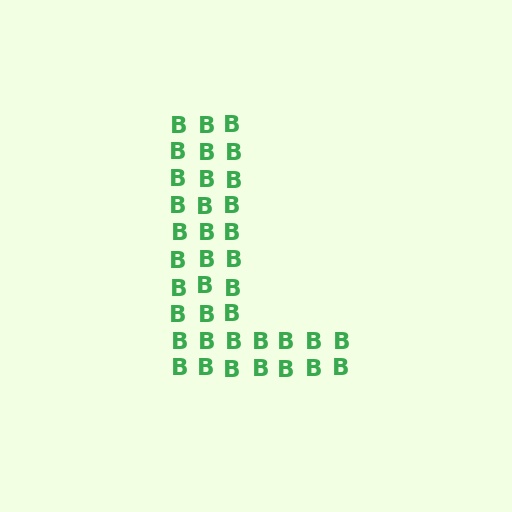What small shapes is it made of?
It is made of small letter B's.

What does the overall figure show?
The overall figure shows the letter L.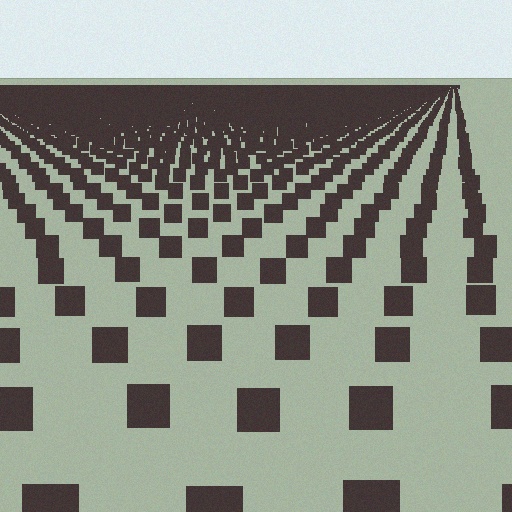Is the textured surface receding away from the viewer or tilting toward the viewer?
The surface is receding away from the viewer. Texture elements get smaller and denser toward the top.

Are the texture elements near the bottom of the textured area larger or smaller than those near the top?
Larger. Near the bottom, elements are closer to the viewer and appear at a bigger on-screen size.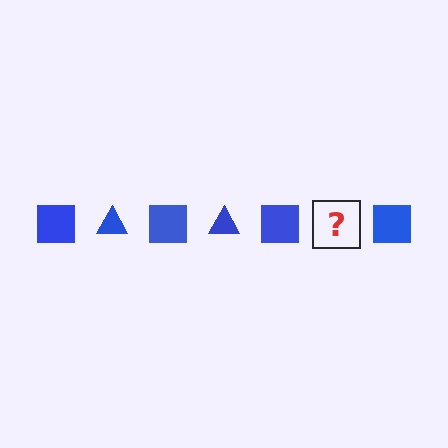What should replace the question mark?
The question mark should be replaced with a blue triangle.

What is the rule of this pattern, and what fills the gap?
The rule is that the pattern cycles through square, triangle shapes in blue. The gap should be filled with a blue triangle.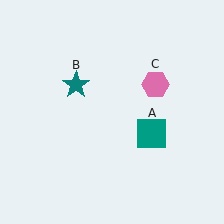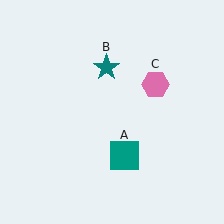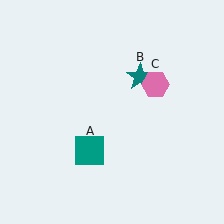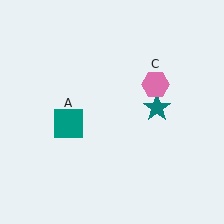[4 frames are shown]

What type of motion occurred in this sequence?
The teal square (object A), teal star (object B) rotated clockwise around the center of the scene.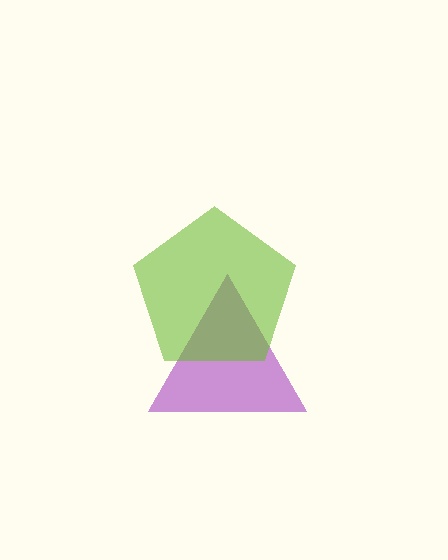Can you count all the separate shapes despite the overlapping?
Yes, there are 2 separate shapes.